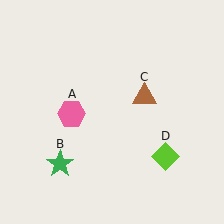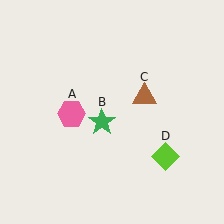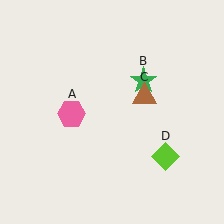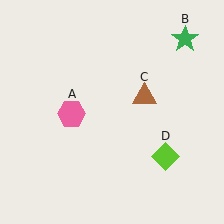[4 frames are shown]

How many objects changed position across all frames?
1 object changed position: green star (object B).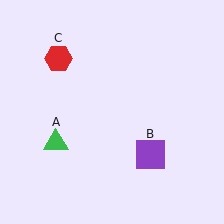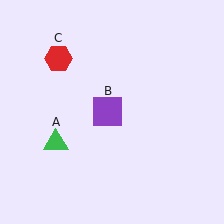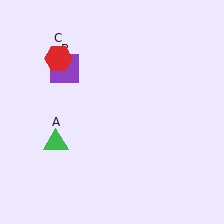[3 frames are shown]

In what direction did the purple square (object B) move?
The purple square (object B) moved up and to the left.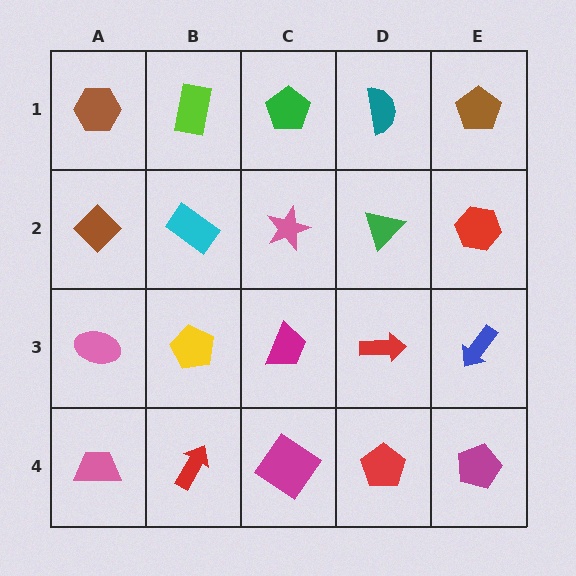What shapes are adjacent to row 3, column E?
A red hexagon (row 2, column E), a magenta pentagon (row 4, column E), a red arrow (row 3, column D).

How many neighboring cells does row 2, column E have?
3.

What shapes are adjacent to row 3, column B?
A cyan rectangle (row 2, column B), a red arrow (row 4, column B), a pink ellipse (row 3, column A), a magenta trapezoid (row 3, column C).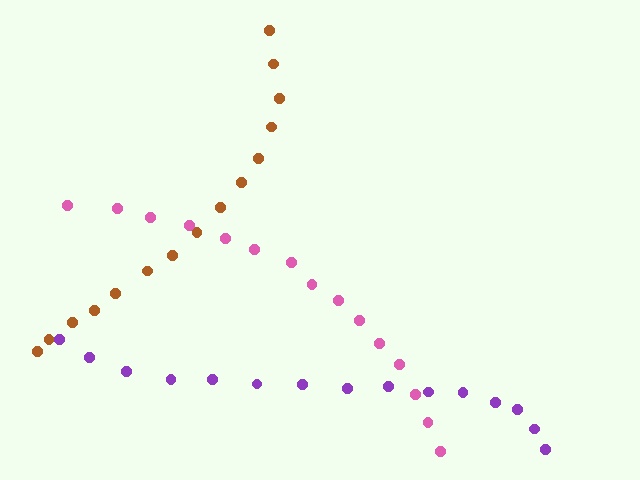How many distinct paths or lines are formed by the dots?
There are 3 distinct paths.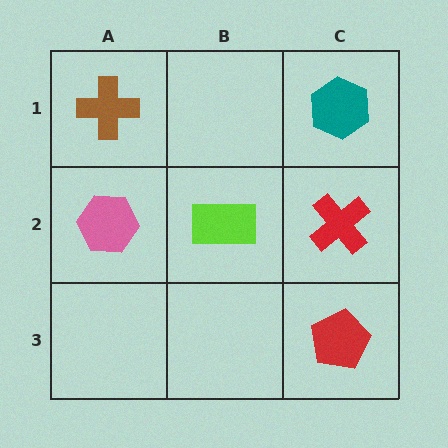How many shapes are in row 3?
1 shape.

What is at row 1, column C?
A teal hexagon.